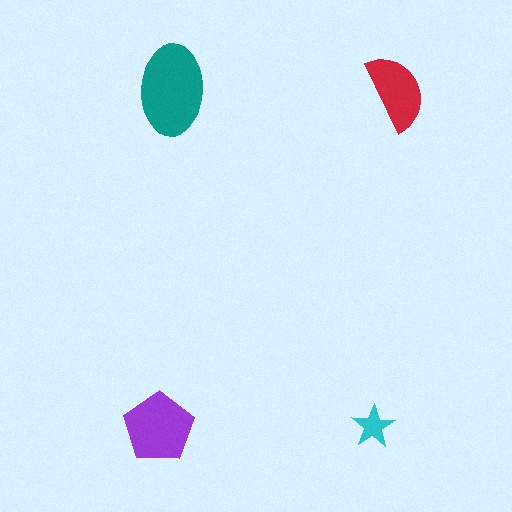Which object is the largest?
The teal ellipse.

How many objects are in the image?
There are 4 objects in the image.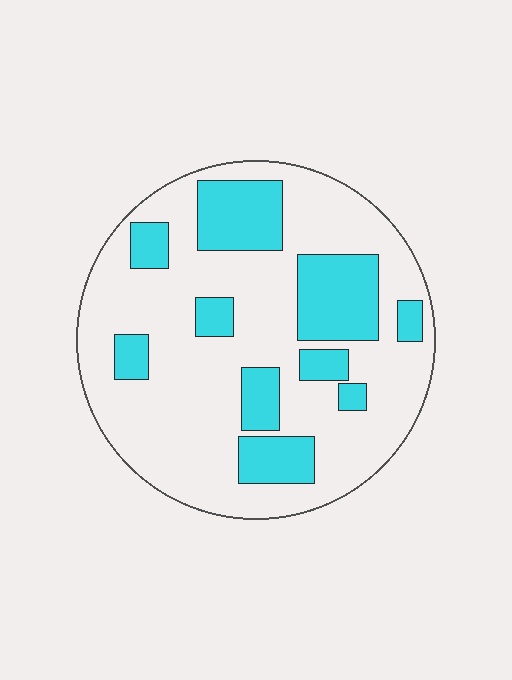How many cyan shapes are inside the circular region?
10.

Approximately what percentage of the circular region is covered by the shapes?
Approximately 25%.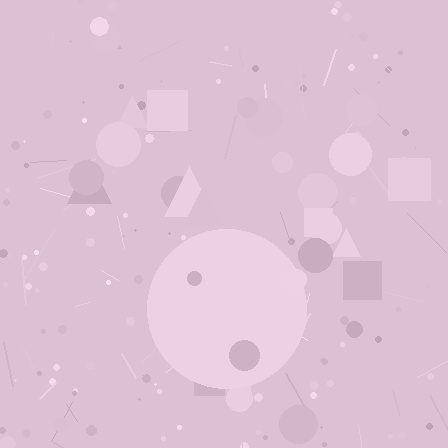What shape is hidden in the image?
A circle is hidden in the image.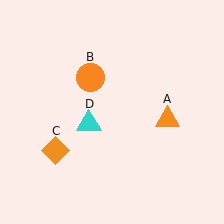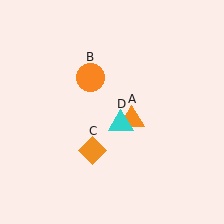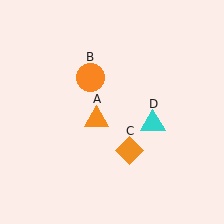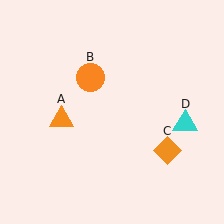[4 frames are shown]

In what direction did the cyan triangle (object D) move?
The cyan triangle (object D) moved right.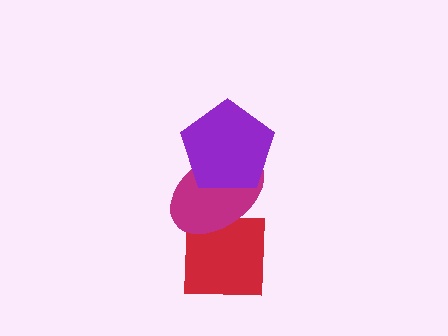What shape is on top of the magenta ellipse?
The purple pentagon is on top of the magenta ellipse.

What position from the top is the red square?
The red square is 3rd from the top.